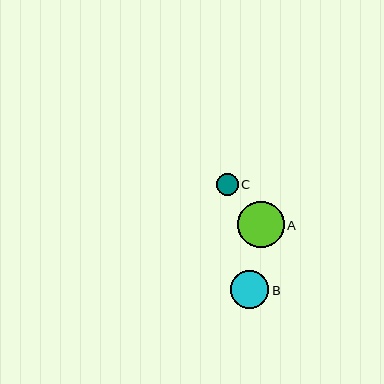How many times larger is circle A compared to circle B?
Circle A is approximately 1.2 times the size of circle B.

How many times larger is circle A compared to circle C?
Circle A is approximately 2.1 times the size of circle C.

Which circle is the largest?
Circle A is the largest with a size of approximately 46 pixels.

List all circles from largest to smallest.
From largest to smallest: A, B, C.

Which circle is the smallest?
Circle C is the smallest with a size of approximately 22 pixels.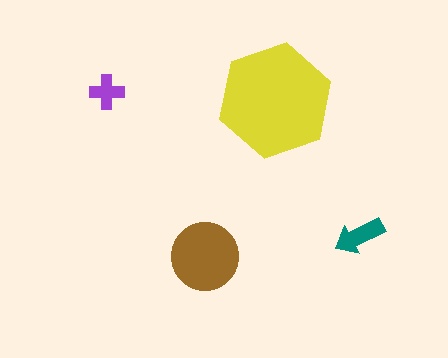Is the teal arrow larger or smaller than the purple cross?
Larger.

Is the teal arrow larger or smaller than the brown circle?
Smaller.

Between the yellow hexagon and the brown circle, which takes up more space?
The yellow hexagon.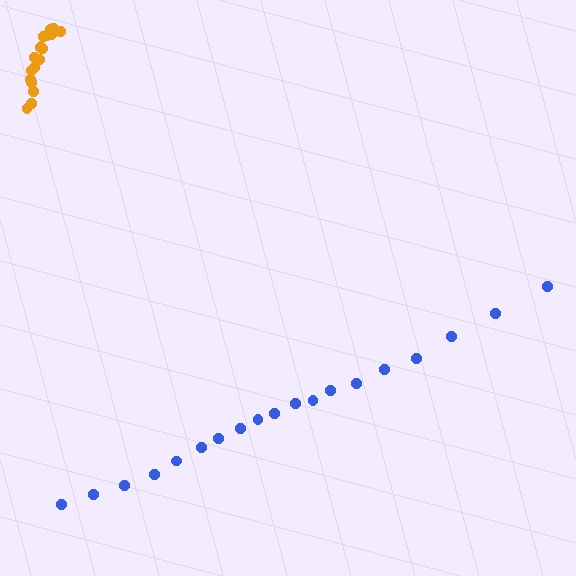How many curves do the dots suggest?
There are 2 distinct paths.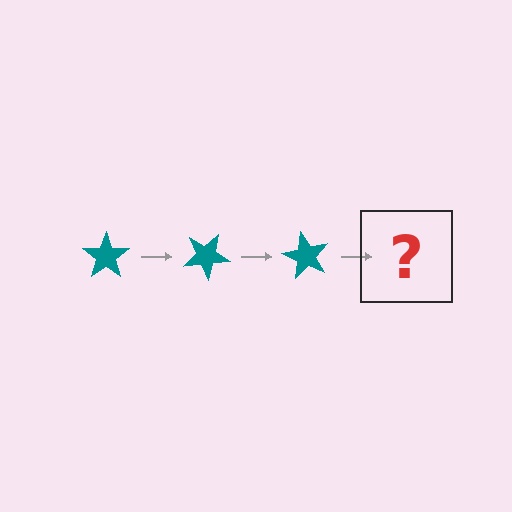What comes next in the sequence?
The next element should be a teal star rotated 90 degrees.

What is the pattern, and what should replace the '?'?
The pattern is that the star rotates 30 degrees each step. The '?' should be a teal star rotated 90 degrees.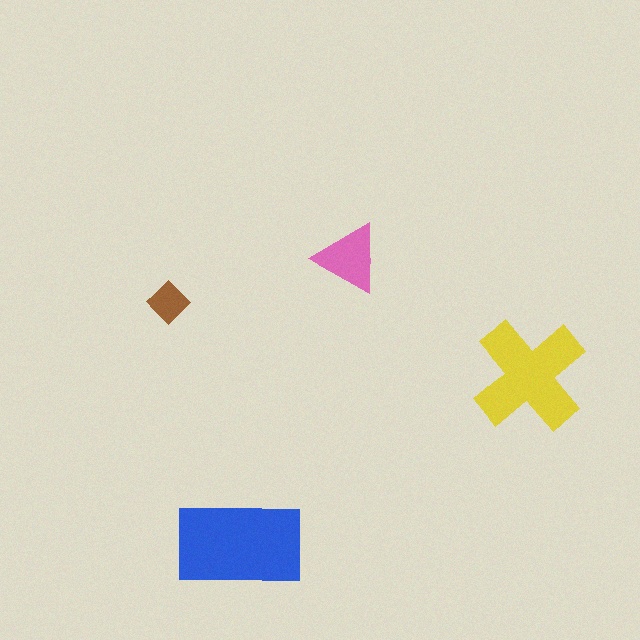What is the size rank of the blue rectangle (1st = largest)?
1st.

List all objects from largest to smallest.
The blue rectangle, the yellow cross, the pink triangle, the brown diamond.